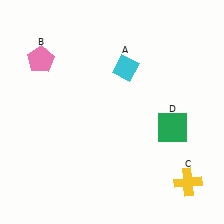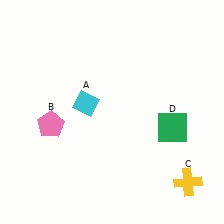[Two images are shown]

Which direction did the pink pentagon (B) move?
The pink pentagon (B) moved down.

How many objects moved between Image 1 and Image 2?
2 objects moved between the two images.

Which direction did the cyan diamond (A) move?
The cyan diamond (A) moved left.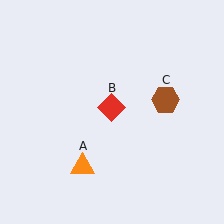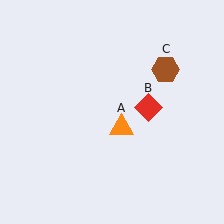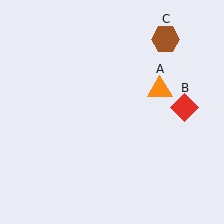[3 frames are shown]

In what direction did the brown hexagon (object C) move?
The brown hexagon (object C) moved up.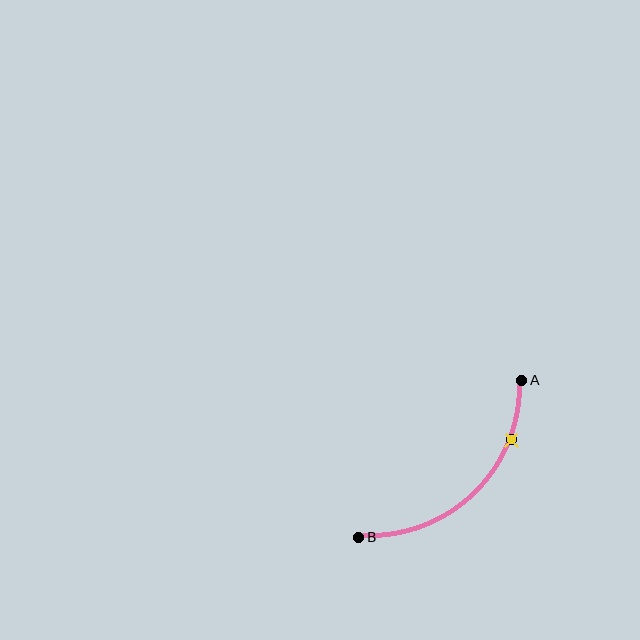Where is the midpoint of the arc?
The arc midpoint is the point on the curve farthest from the straight line joining A and B. It sits below and to the right of that line.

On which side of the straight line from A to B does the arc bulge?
The arc bulges below and to the right of the straight line connecting A and B.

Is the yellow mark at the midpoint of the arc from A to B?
No. The yellow mark lies on the arc but is closer to endpoint A. The arc midpoint would be at the point on the curve equidistant along the arc from both A and B.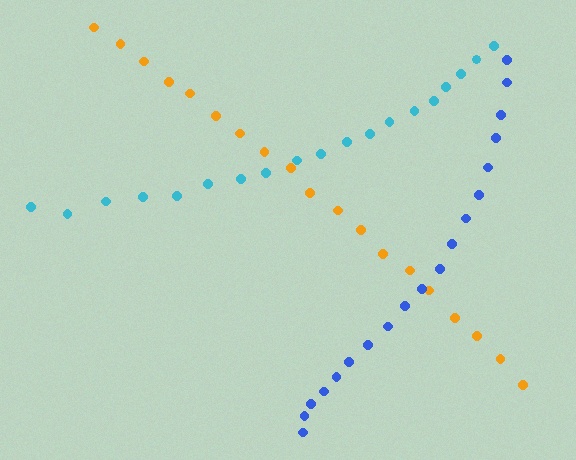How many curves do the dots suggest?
There are 3 distinct paths.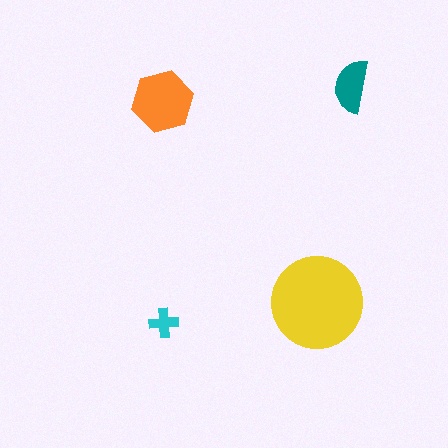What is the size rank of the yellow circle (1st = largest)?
1st.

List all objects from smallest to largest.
The cyan cross, the teal semicircle, the orange hexagon, the yellow circle.